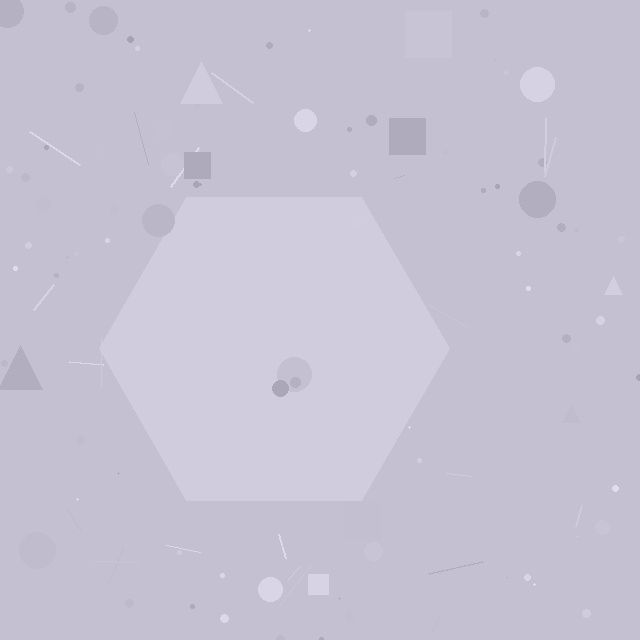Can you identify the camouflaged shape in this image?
The camouflaged shape is a hexagon.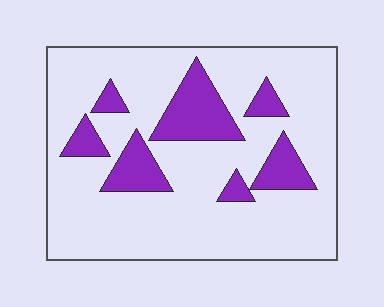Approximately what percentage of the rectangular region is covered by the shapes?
Approximately 20%.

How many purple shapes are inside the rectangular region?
7.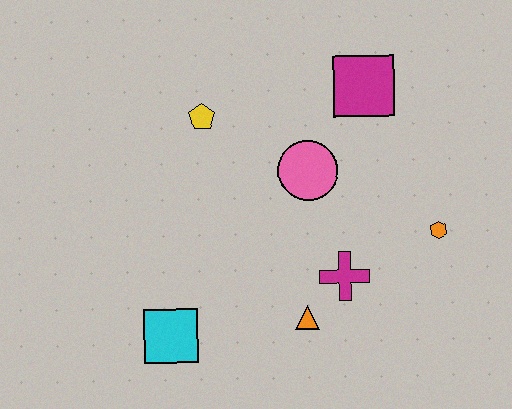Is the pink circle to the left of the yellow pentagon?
No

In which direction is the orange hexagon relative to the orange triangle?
The orange hexagon is to the right of the orange triangle.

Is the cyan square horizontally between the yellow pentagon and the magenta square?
No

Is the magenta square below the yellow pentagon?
No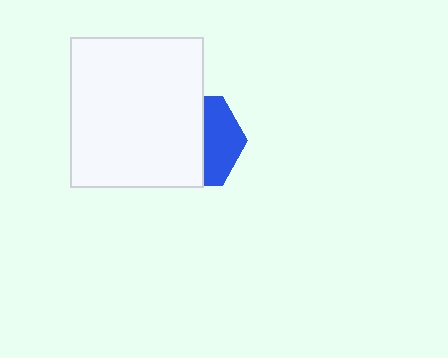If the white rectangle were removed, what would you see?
You would see the complete blue hexagon.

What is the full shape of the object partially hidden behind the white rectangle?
The partially hidden object is a blue hexagon.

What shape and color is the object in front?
The object in front is a white rectangle.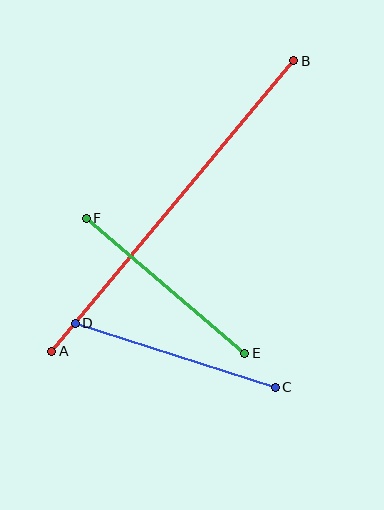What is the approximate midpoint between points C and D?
The midpoint is at approximately (175, 355) pixels.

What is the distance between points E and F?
The distance is approximately 208 pixels.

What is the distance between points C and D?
The distance is approximately 210 pixels.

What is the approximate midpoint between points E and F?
The midpoint is at approximately (165, 286) pixels.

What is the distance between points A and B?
The distance is approximately 378 pixels.